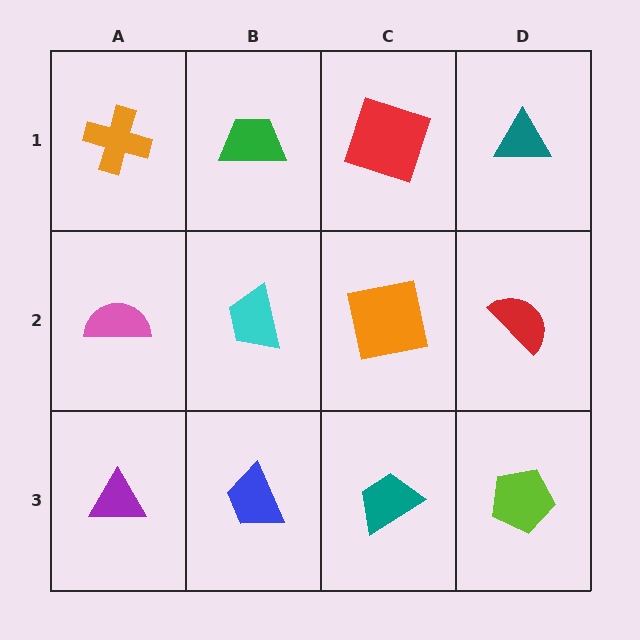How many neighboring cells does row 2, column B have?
4.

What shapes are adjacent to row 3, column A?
A pink semicircle (row 2, column A), a blue trapezoid (row 3, column B).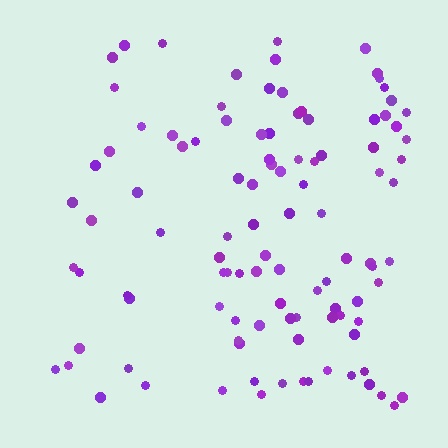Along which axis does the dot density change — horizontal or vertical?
Horizontal.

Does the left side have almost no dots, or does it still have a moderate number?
Still a moderate number, just noticeably fewer than the right.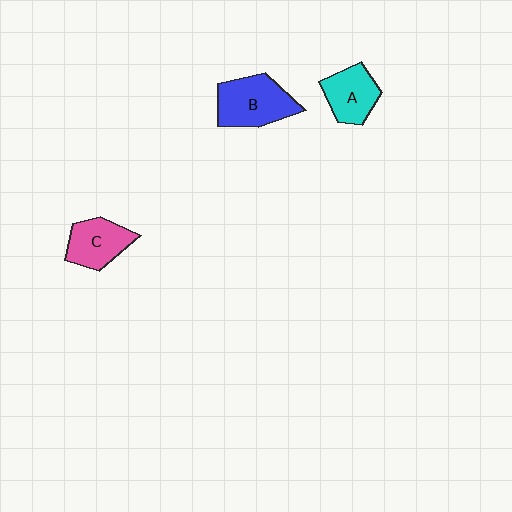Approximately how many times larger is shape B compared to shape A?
Approximately 1.3 times.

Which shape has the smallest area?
Shape A (cyan).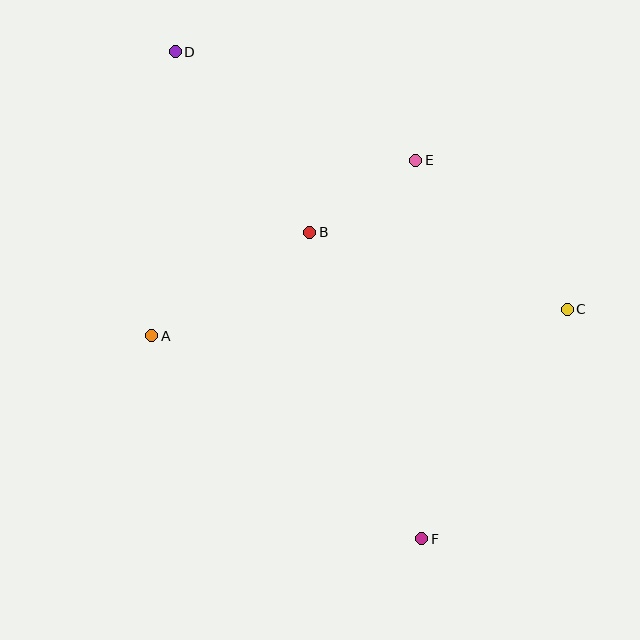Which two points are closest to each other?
Points B and E are closest to each other.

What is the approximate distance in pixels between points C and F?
The distance between C and F is approximately 272 pixels.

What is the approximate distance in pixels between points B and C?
The distance between B and C is approximately 268 pixels.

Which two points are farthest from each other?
Points D and F are farthest from each other.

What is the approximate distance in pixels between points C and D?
The distance between C and D is approximately 469 pixels.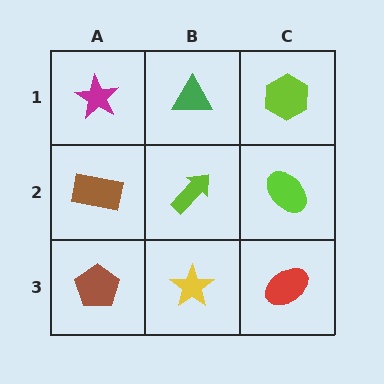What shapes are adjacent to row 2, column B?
A green triangle (row 1, column B), a yellow star (row 3, column B), a brown rectangle (row 2, column A), a lime ellipse (row 2, column C).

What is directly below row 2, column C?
A red ellipse.